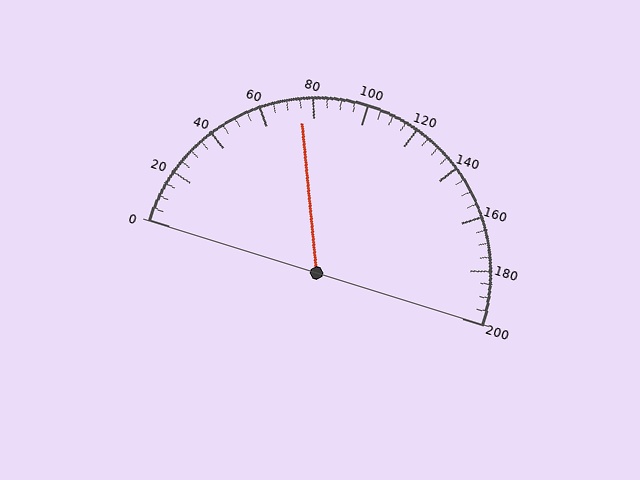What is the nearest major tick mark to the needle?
The nearest major tick mark is 80.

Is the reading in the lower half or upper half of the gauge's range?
The reading is in the lower half of the range (0 to 200).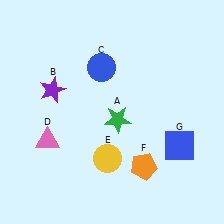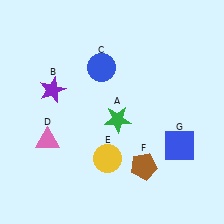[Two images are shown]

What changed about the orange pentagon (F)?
In Image 1, F is orange. In Image 2, it changed to brown.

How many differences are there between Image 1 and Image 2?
There is 1 difference between the two images.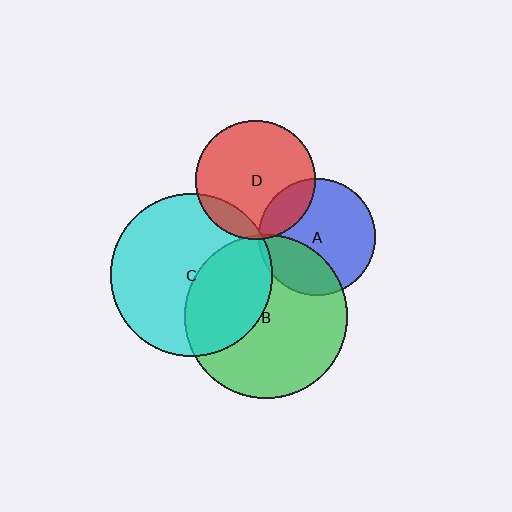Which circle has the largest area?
Circle B (green).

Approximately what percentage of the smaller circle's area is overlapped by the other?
Approximately 5%.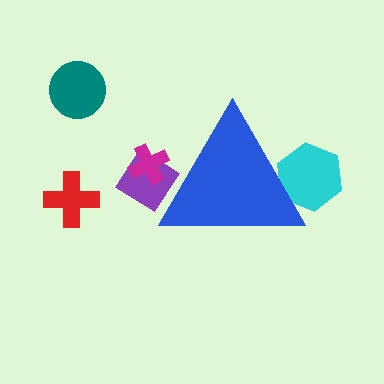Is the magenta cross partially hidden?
Yes, the magenta cross is partially hidden behind the blue triangle.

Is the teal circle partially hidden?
No, the teal circle is fully visible.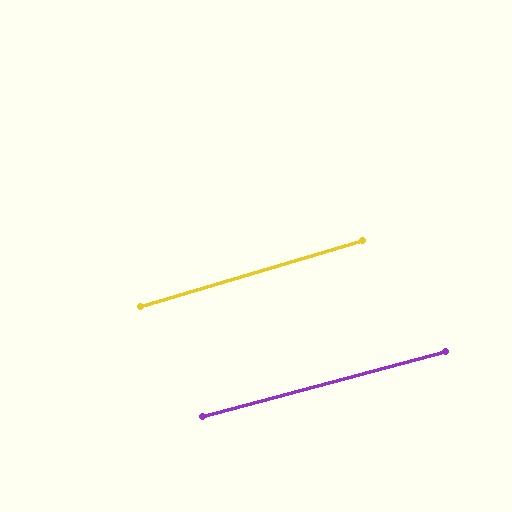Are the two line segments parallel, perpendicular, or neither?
Parallel — their directions differ by only 1.6°.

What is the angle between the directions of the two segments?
Approximately 2 degrees.